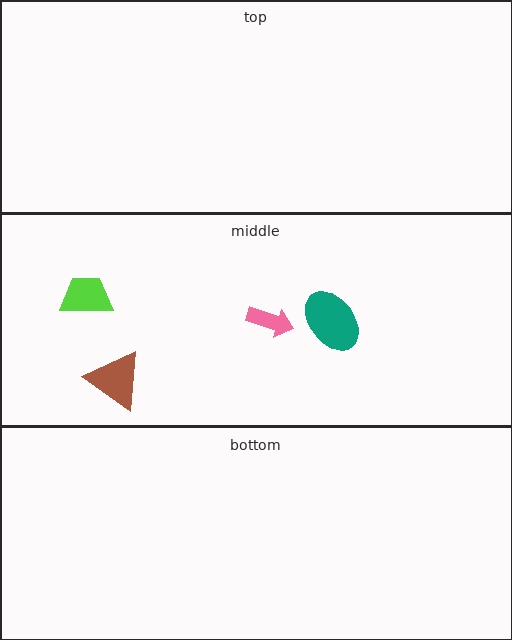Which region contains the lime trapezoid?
The middle region.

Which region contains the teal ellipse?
The middle region.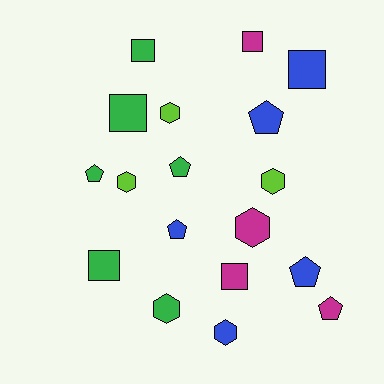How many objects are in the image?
There are 18 objects.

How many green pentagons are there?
There are 2 green pentagons.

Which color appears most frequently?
Green, with 6 objects.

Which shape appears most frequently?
Hexagon, with 6 objects.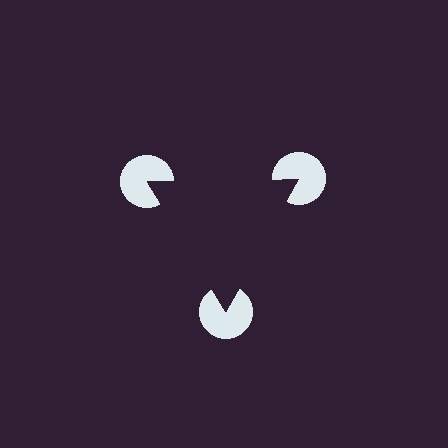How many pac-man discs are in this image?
There are 3 — one at each vertex of the illusory triangle.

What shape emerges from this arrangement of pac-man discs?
An illusory triangle — its edges are inferred from the aligned wedge cuts in the pac-man discs, not physically drawn.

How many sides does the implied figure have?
3 sides.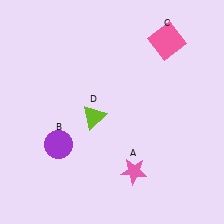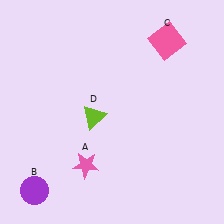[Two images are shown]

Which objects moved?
The objects that moved are: the pink star (A), the purple circle (B).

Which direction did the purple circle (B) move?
The purple circle (B) moved down.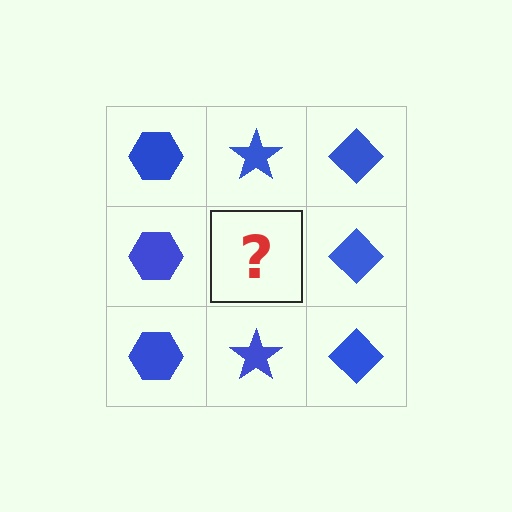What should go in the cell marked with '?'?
The missing cell should contain a blue star.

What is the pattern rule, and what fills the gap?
The rule is that each column has a consistent shape. The gap should be filled with a blue star.